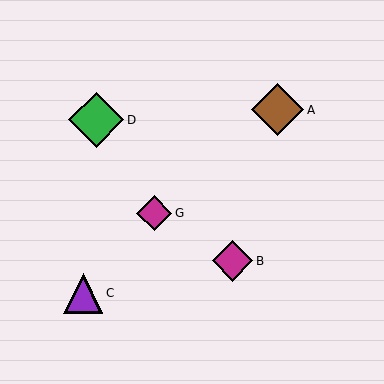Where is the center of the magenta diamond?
The center of the magenta diamond is at (154, 213).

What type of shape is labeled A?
Shape A is a brown diamond.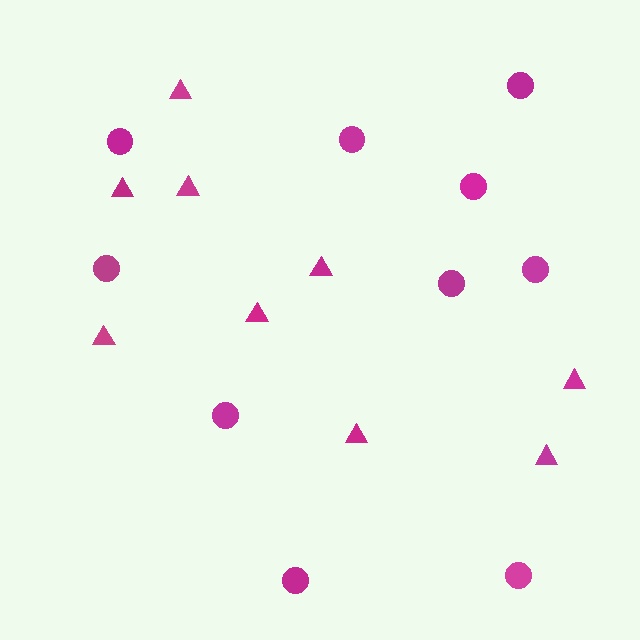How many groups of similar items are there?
There are 2 groups: one group of triangles (9) and one group of circles (10).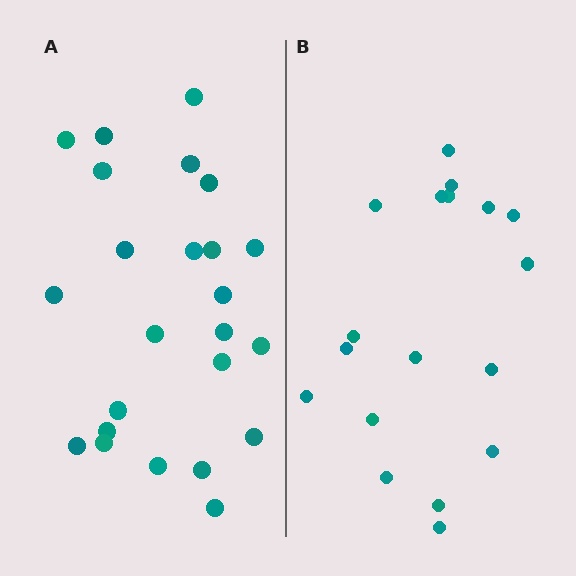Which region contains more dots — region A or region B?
Region A (the left region) has more dots.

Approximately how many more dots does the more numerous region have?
Region A has about 6 more dots than region B.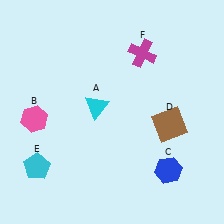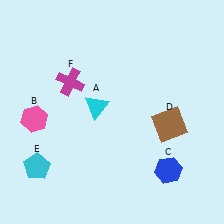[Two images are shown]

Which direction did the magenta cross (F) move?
The magenta cross (F) moved left.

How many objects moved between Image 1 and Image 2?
1 object moved between the two images.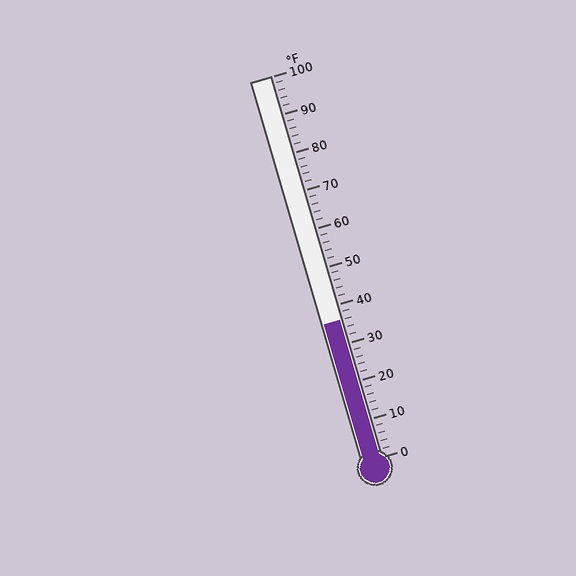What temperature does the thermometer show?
The thermometer shows approximately 36°F.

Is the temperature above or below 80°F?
The temperature is below 80°F.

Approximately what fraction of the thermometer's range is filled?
The thermometer is filled to approximately 35% of its range.